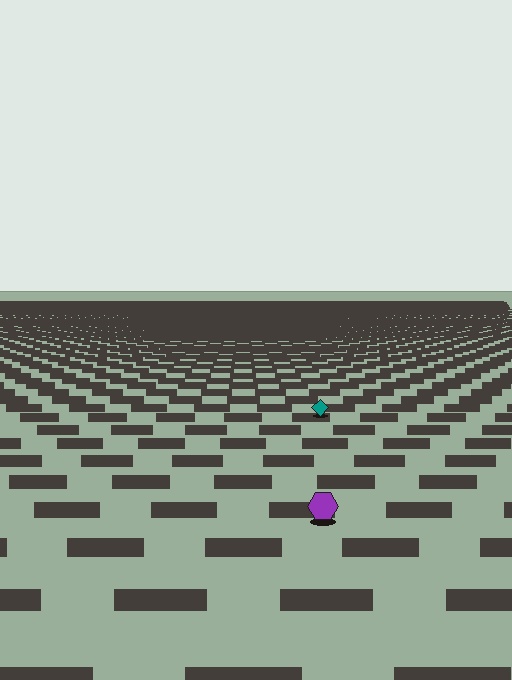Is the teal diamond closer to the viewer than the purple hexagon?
No. The purple hexagon is closer — you can tell from the texture gradient: the ground texture is coarser near it.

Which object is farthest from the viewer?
The teal diamond is farthest from the viewer. It appears smaller and the ground texture around it is denser.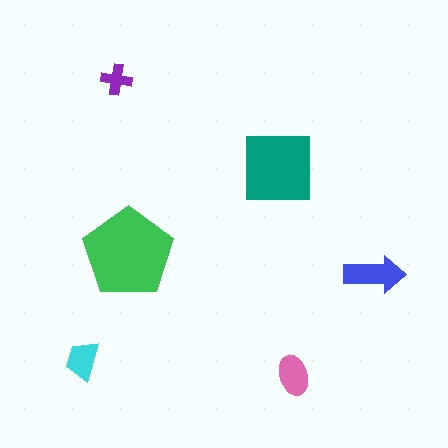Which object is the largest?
The green pentagon.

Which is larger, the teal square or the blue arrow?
The teal square.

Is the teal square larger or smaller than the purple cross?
Larger.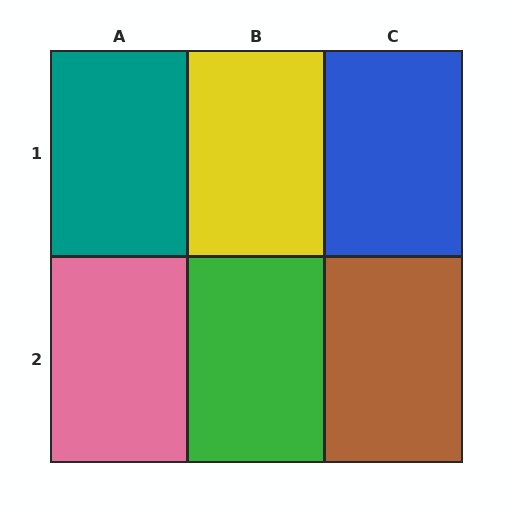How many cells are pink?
1 cell is pink.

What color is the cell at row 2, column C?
Brown.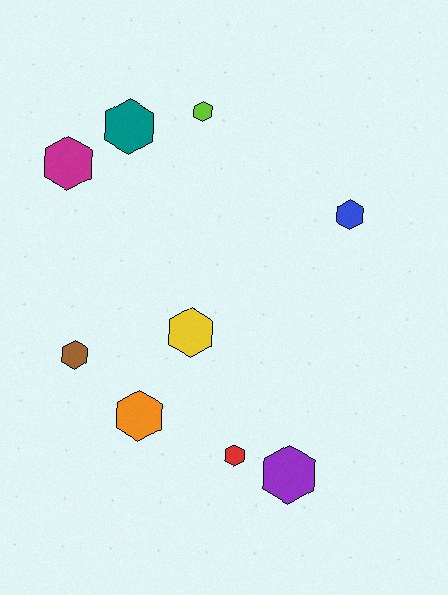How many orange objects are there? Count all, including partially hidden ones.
There is 1 orange object.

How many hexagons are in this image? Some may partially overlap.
There are 9 hexagons.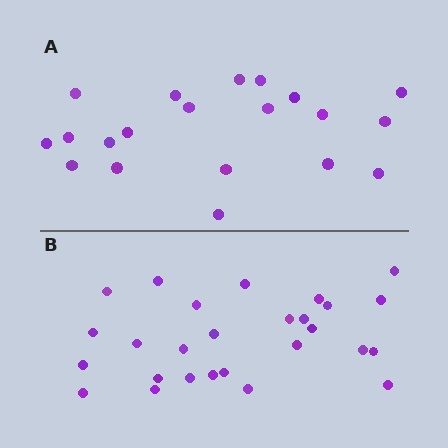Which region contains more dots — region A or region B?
Region B (the bottom region) has more dots.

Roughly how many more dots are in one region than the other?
Region B has roughly 8 or so more dots than region A.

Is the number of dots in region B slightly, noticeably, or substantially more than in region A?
Region B has noticeably more, but not dramatically so. The ratio is roughly 1.4 to 1.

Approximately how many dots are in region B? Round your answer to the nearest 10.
About 30 dots. (The exact count is 27, which rounds to 30.)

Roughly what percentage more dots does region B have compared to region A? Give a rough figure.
About 35% more.